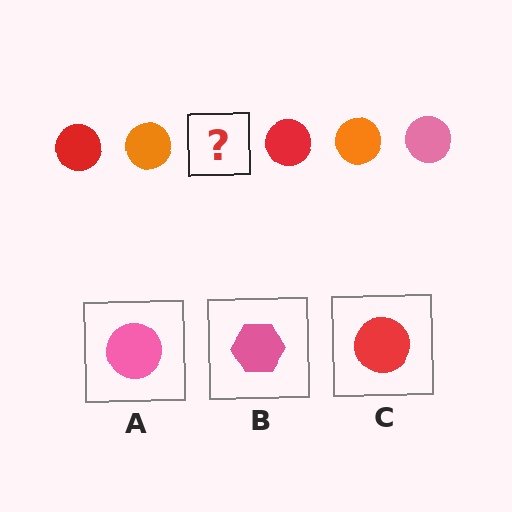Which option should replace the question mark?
Option A.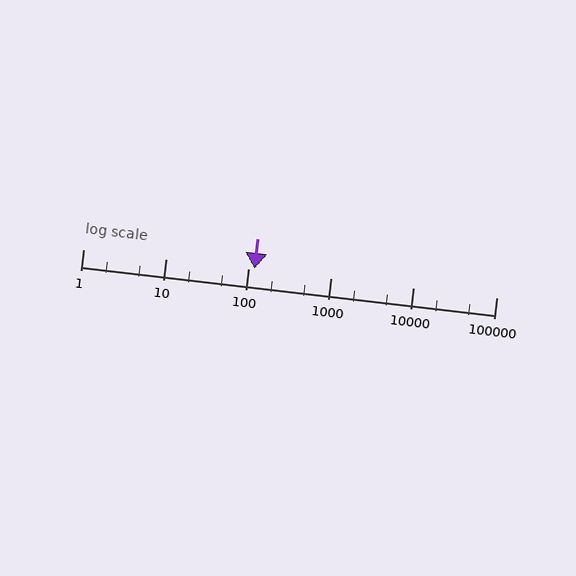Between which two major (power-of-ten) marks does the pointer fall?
The pointer is between 100 and 1000.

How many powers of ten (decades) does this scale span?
The scale spans 5 decades, from 1 to 100000.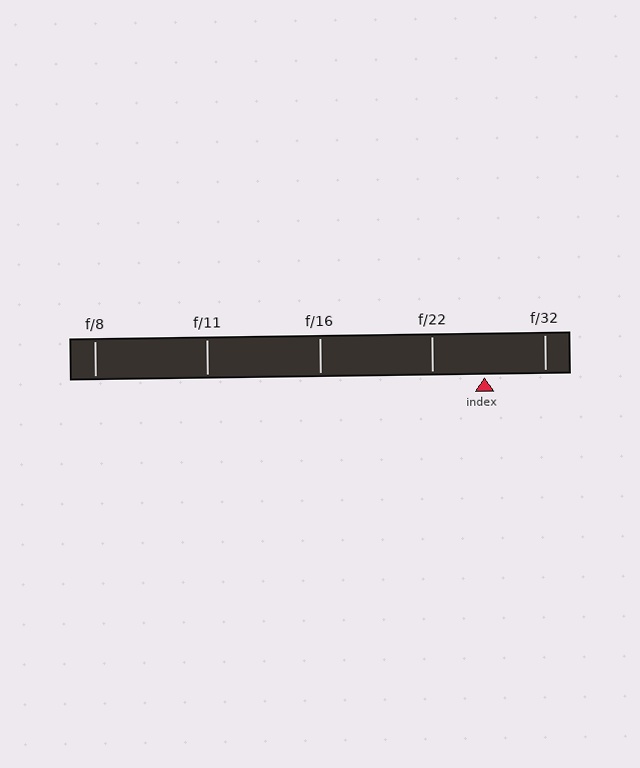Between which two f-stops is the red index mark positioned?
The index mark is between f/22 and f/32.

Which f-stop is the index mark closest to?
The index mark is closest to f/22.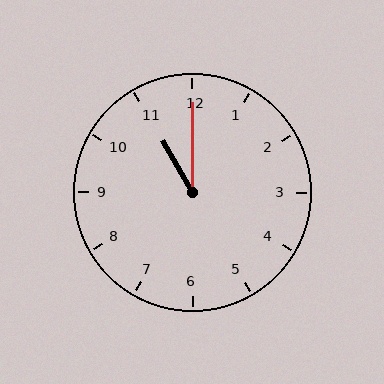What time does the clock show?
11:00.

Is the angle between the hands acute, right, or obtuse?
It is acute.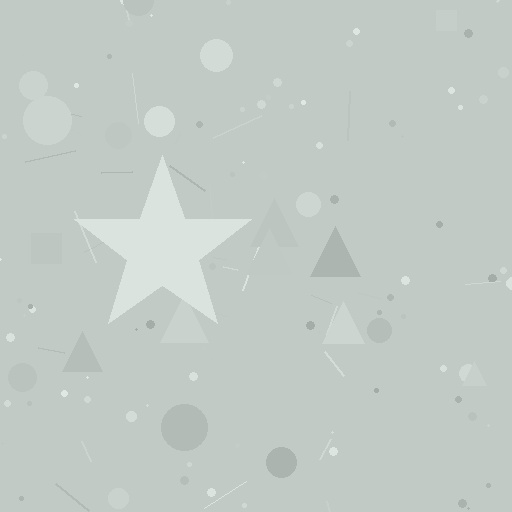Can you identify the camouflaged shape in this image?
The camouflaged shape is a star.